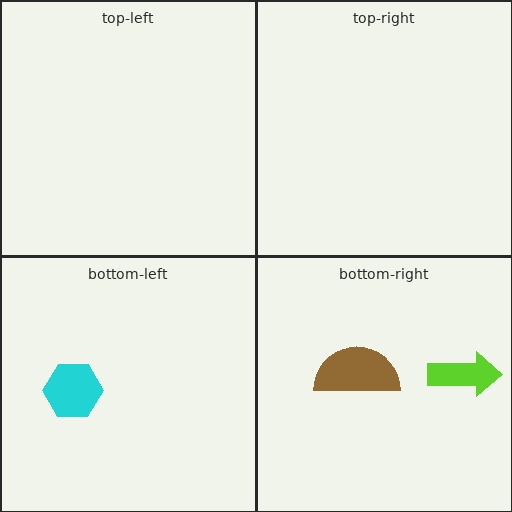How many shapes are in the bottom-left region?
1.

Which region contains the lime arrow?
The bottom-right region.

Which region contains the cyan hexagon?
The bottom-left region.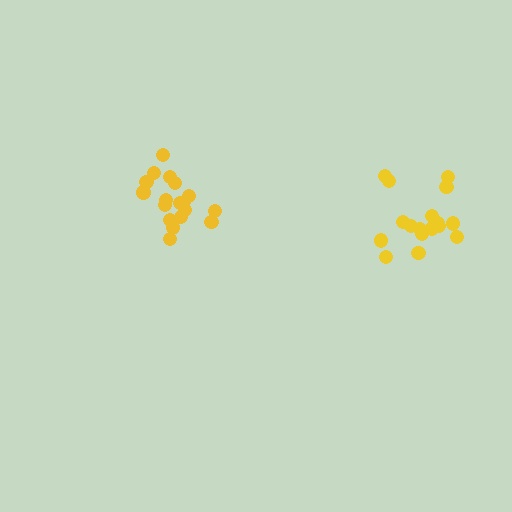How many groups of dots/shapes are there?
There are 2 groups.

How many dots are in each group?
Group 1: 18 dots, Group 2: 17 dots (35 total).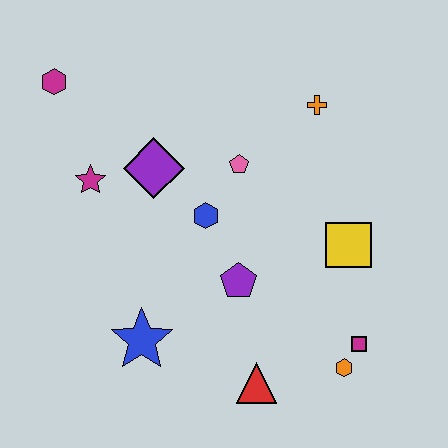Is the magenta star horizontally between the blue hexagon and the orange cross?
No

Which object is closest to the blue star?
The purple pentagon is closest to the blue star.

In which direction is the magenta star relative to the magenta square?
The magenta star is to the left of the magenta square.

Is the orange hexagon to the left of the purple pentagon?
No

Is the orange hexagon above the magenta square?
No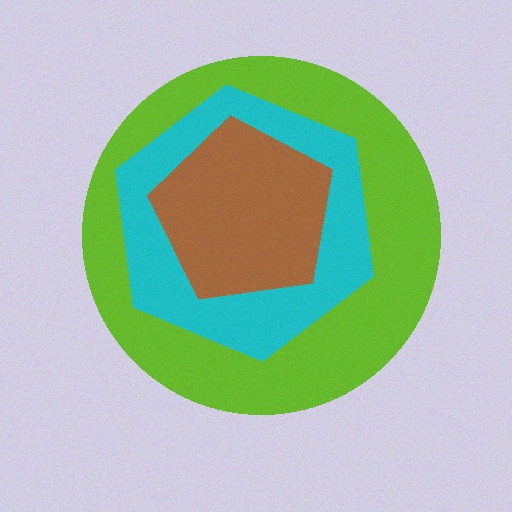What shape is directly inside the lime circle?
The cyan hexagon.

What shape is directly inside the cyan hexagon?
The brown pentagon.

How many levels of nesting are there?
3.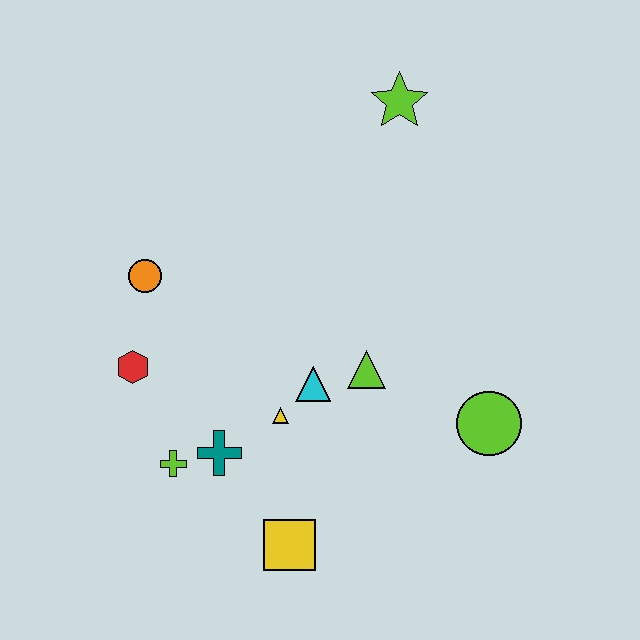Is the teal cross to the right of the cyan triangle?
No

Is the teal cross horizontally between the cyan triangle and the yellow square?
No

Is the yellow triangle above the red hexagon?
No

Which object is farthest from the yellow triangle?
The lime star is farthest from the yellow triangle.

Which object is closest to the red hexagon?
The orange circle is closest to the red hexagon.